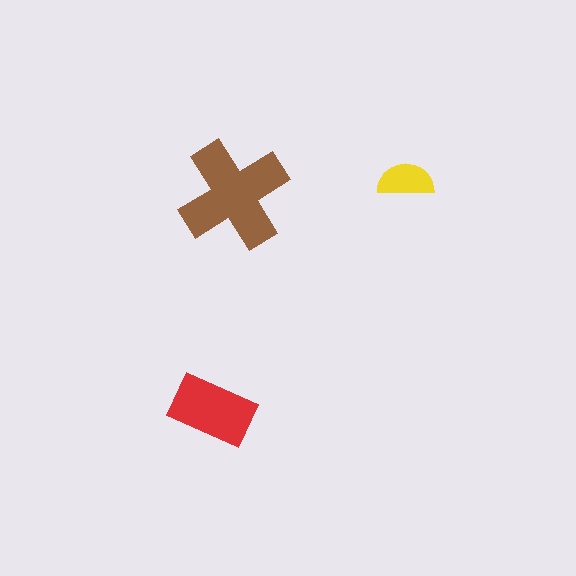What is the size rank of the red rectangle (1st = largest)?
2nd.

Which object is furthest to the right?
The yellow semicircle is rightmost.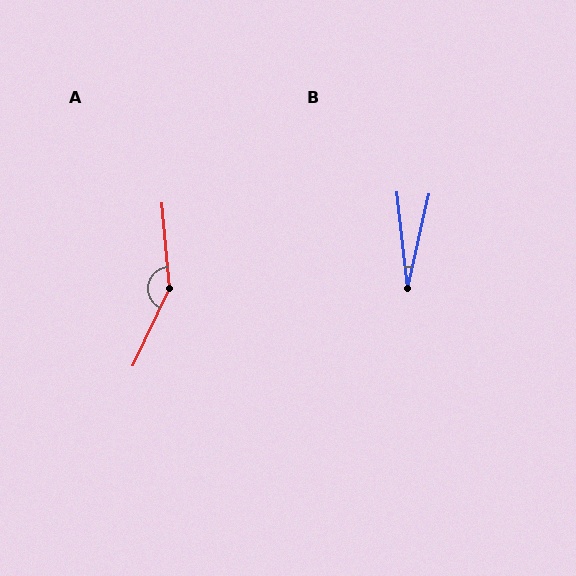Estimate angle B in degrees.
Approximately 19 degrees.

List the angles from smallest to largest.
B (19°), A (150°).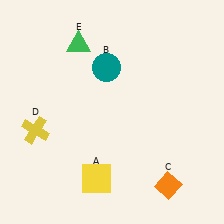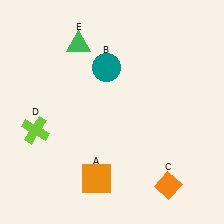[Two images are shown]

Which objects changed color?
A changed from yellow to orange. D changed from yellow to lime.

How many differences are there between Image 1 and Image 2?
There are 2 differences between the two images.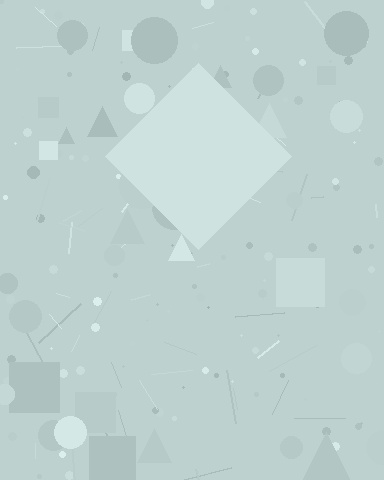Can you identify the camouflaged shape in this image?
The camouflaged shape is a diamond.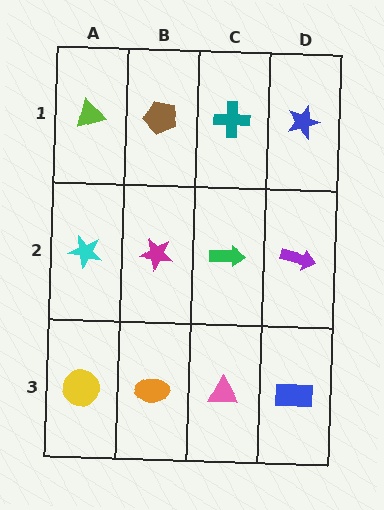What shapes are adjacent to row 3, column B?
A magenta star (row 2, column B), a yellow circle (row 3, column A), a pink triangle (row 3, column C).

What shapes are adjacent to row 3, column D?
A purple arrow (row 2, column D), a pink triangle (row 3, column C).